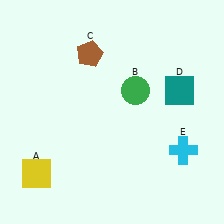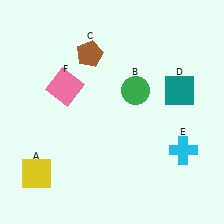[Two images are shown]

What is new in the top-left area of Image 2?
A pink square (F) was added in the top-left area of Image 2.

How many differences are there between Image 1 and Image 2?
There is 1 difference between the two images.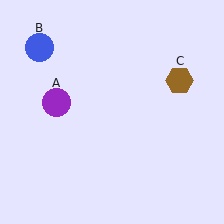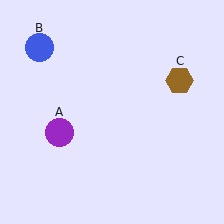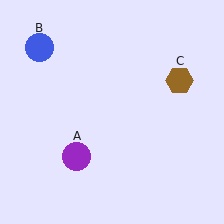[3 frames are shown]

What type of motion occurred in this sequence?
The purple circle (object A) rotated counterclockwise around the center of the scene.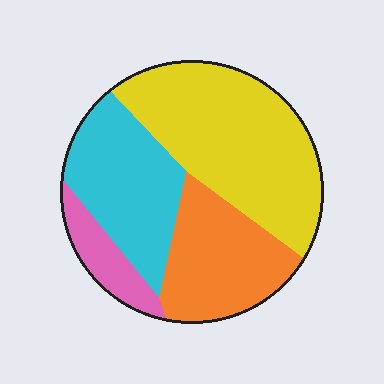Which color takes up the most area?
Yellow, at roughly 40%.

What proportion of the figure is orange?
Orange covers around 25% of the figure.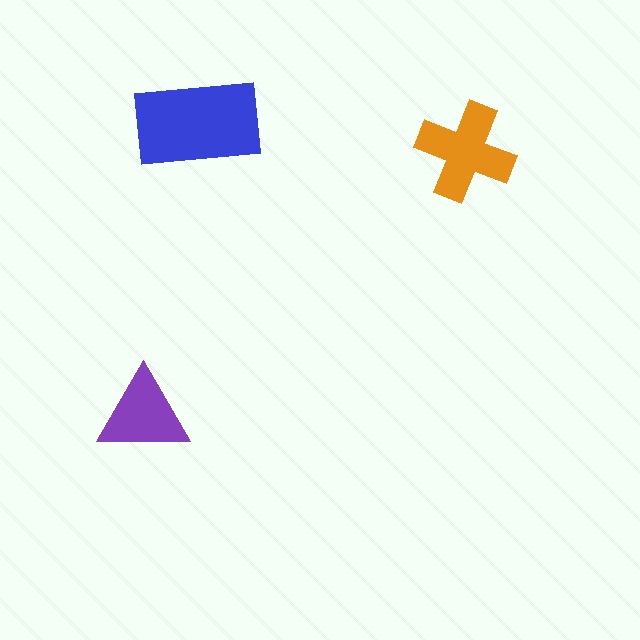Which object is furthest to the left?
The purple triangle is leftmost.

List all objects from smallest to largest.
The purple triangle, the orange cross, the blue rectangle.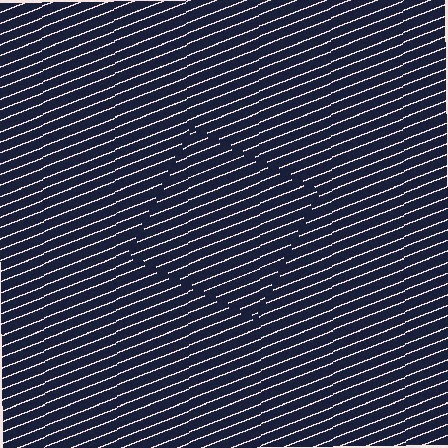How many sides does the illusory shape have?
4 sides — the line-ends trace a square.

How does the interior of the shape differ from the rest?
The interior of the shape contains the same grating, shifted by half a period — the contour is defined by the phase discontinuity where line-ends from the inner and outer gratings abut.